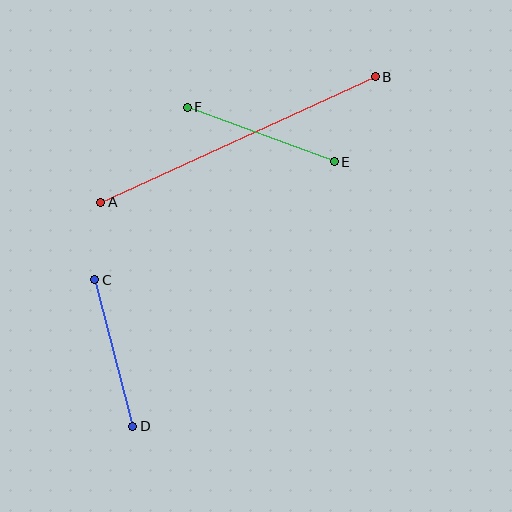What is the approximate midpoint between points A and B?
The midpoint is at approximately (238, 140) pixels.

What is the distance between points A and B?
The distance is approximately 302 pixels.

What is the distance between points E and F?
The distance is approximately 157 pixels.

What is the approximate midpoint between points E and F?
The midpoint is at approximately (261, 134) pixels.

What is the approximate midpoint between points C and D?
The midpoint is at approximately (114, 353) pixels.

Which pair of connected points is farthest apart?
Points A and B are farthest apart.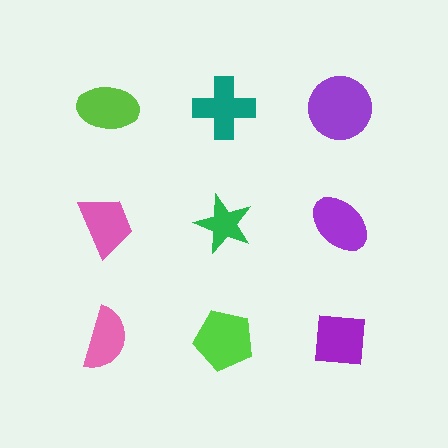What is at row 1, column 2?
A teal cross.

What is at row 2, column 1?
A pink trapezoid.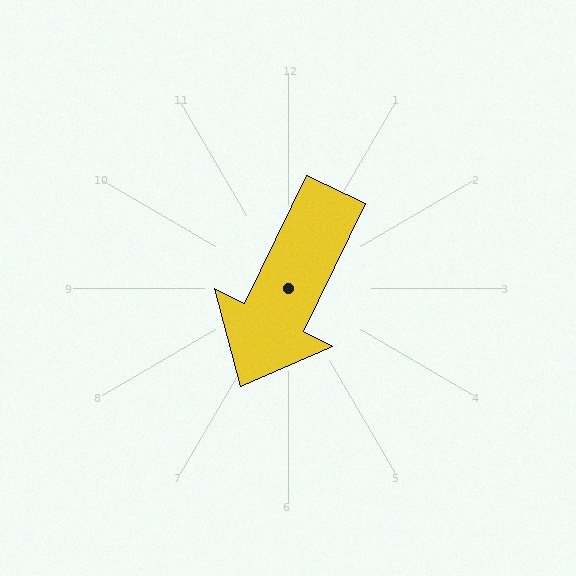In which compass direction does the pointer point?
Southwest.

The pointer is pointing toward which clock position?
Roughly 7 o'clock.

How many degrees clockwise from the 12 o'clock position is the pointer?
Approximately 206 degrees.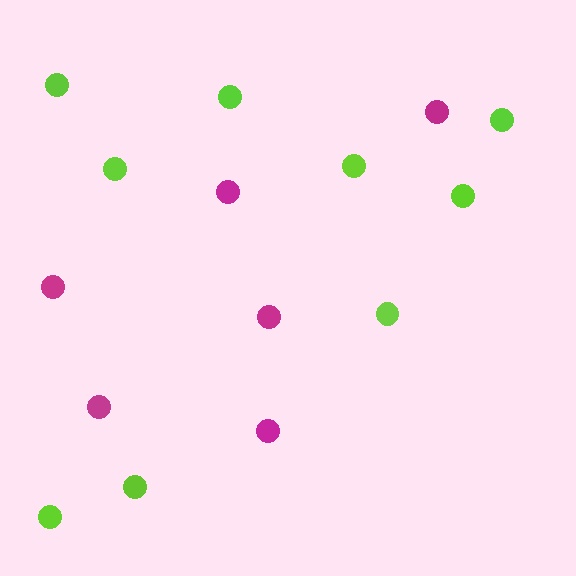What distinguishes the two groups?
There are 2 groups: one group of lime circles (9) and one group of magenta circles (6).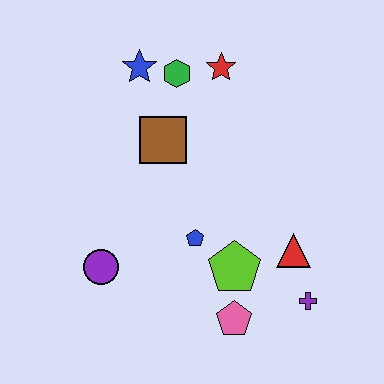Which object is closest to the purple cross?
The red triangle is closest to the purple cross.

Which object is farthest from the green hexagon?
The purple cross is farthest from the green hexagon.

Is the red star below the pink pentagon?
No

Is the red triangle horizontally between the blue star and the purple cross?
Yes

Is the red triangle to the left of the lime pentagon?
No